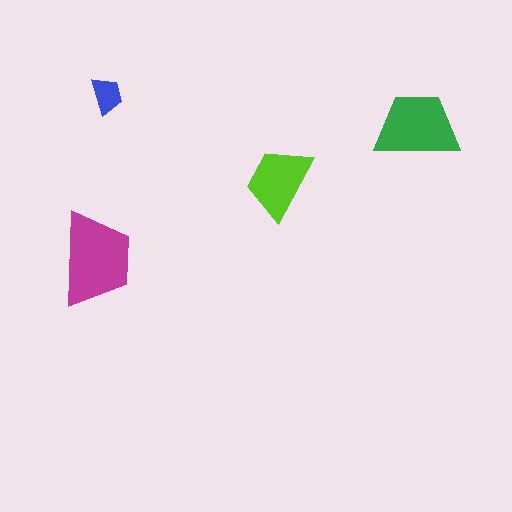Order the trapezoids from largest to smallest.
the magenta one, the green one, the lime one, the blue one.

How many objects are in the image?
There are 4 objects in the image.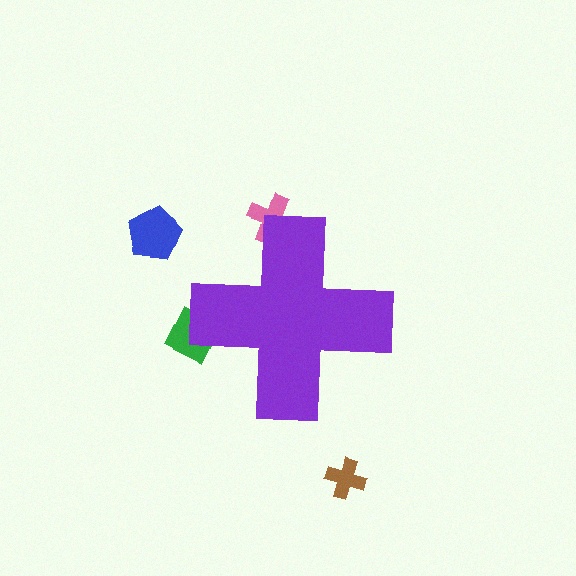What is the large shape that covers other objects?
A purple cross.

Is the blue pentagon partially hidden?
No, the blue pentagon is fully visible.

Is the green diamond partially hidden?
Yes, the green diamond is partially hidden behind the purple cross.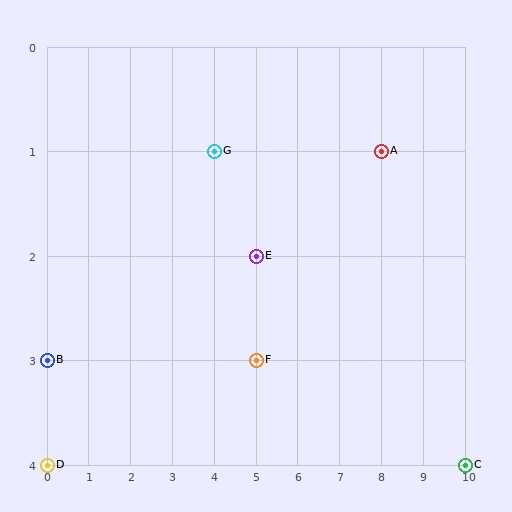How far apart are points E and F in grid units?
Points E and F are 1 row apart.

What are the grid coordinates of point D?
Point D is at grid coordinates (0, 4).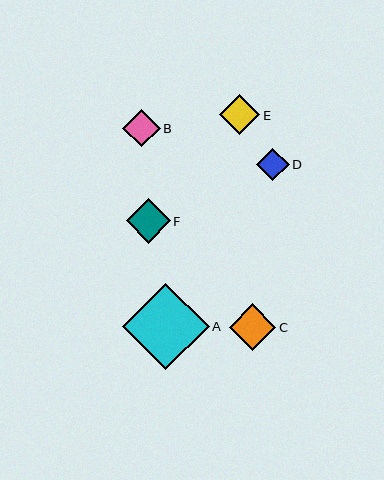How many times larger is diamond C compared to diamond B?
Diamond C is approximately 1.2 times the size of diamond B.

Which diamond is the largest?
Diamond A is the largest with a size of approximately 86 pixels.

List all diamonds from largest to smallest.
From largest to smallest: A, C, F, E, B, D.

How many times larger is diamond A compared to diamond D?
Diamond A is approximately 2.7 times the size of diamond D.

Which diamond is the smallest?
Diamond D is the smallest with a size of approximately 32 pixels.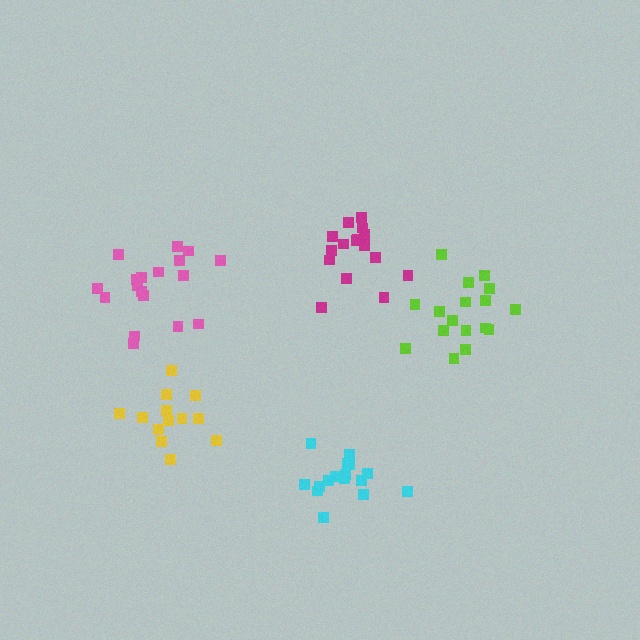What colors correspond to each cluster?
The clusters are colored: magenta, pink, yellow, lime, cyan.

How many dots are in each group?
Group 1: 16 dots, Group 2: 18 dots, Group 3: 13 dots, Group 4: 17 dots, Group 5: 16 dots (80 total).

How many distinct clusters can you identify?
There are 5 distinct clusters.